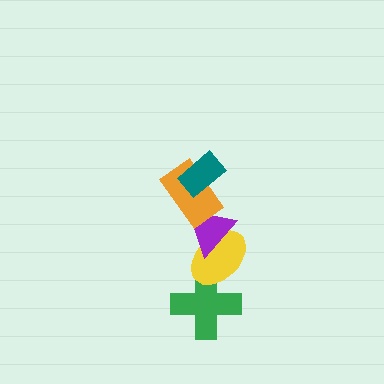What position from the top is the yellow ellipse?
The yellow ellipse is 4th from the top.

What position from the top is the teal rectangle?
The teal rectangle is 1st from the top.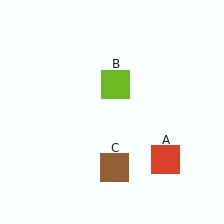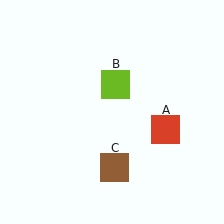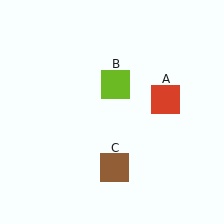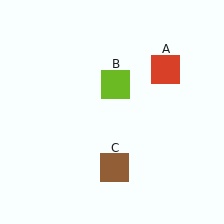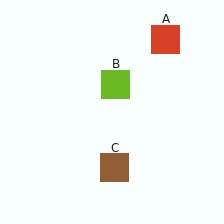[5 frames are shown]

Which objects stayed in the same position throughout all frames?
Lime square (object B) and brown square (object C) remained stationary.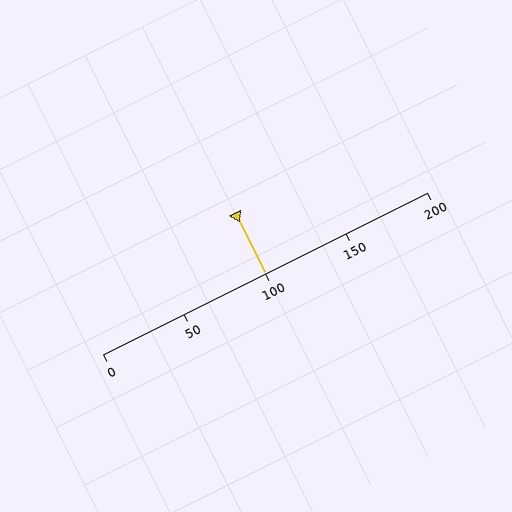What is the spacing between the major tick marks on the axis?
The major ticks are spaced 50 apart.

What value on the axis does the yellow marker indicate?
The marker indicates approximately 100.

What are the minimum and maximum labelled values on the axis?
The axis runs from 0 to 200.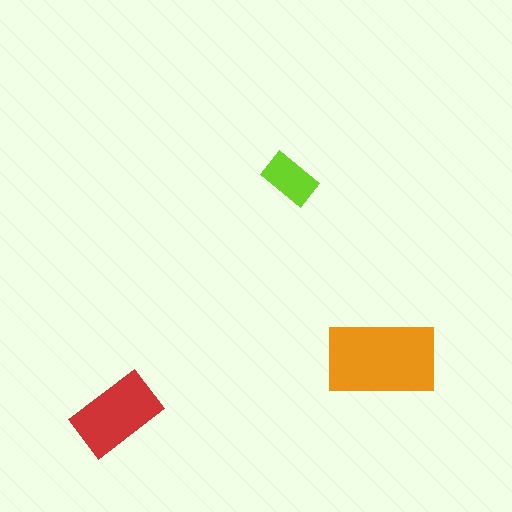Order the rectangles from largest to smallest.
the orange one, the red one, the lime one.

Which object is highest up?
The lime rectangle is topmost.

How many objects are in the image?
There are 3 objects in the image.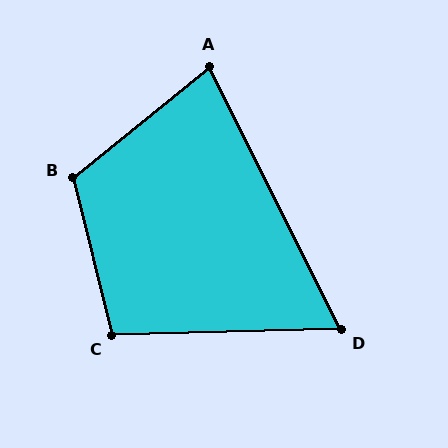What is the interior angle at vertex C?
Approximately 103 degrees (obtuse).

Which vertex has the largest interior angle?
B, at approximately 115 degrees.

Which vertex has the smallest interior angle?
D, at approximately 65 degrees.